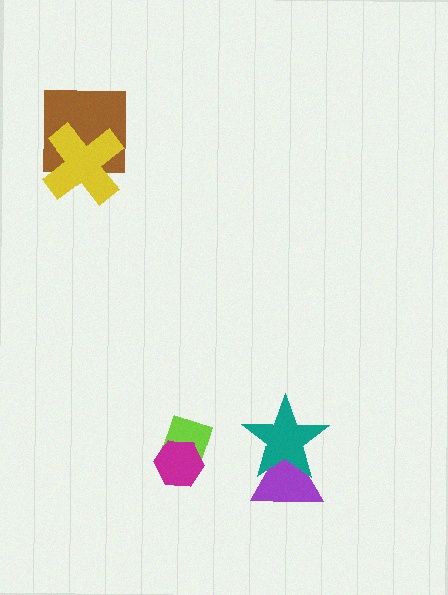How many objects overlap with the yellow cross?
1 object overlaps with the yellow cross.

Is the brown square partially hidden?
Yes, it is partially covered by another shape.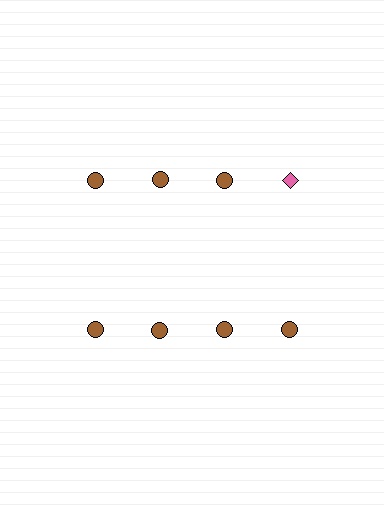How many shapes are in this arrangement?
There are 8 shapes arranged in a grid pattern.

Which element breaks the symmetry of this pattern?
The pink diamond in the top row, second from right column breaks the symmetry. All other shapes are brown circles.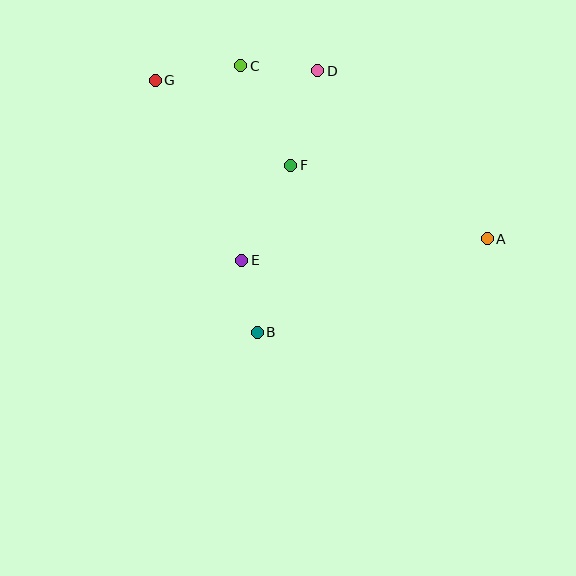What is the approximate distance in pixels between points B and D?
The distance between B and D is approximately 268 pixels.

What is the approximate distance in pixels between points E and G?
The distance between E and G is approximately 200 pixels.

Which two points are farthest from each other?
Points A and G are farthest from each other.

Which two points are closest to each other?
Points B and E are closest to each other.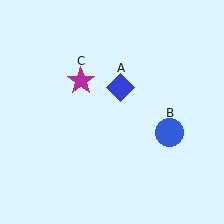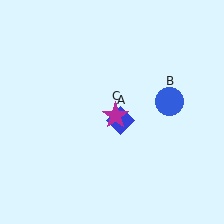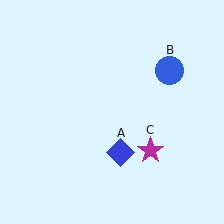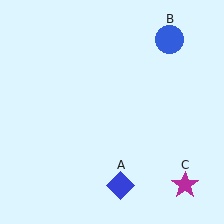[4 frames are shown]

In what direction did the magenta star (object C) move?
The magenta star (object C) moved down and to the right.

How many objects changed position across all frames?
3 objects changed position: blue diamond (object A), blue circle (object B), magenta star (object C).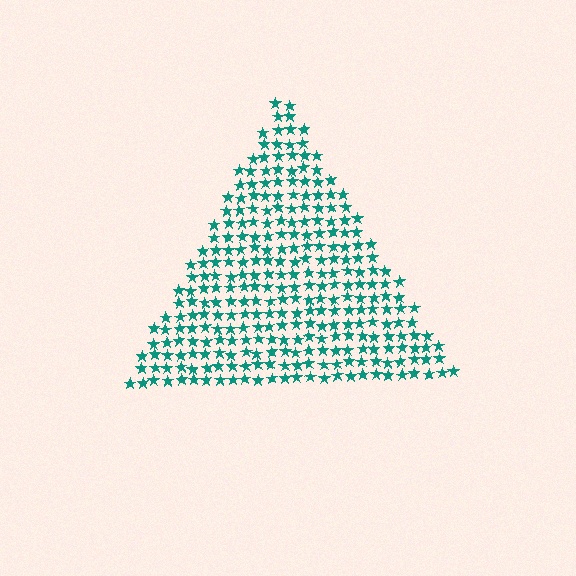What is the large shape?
The large shape is a triangle.